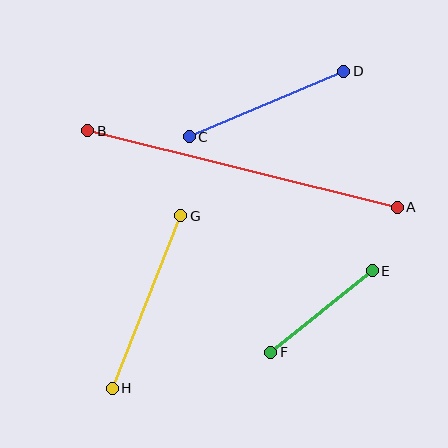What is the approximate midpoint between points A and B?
The midpoint is at approximately (242, 169) pixels.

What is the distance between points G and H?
The distance is approximately 185 pixels.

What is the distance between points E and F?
The distance is approximately 130 pixels.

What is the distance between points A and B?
The distance is approximately 319 pixels.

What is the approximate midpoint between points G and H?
The midpoint is at approximately (146, 302) pixels.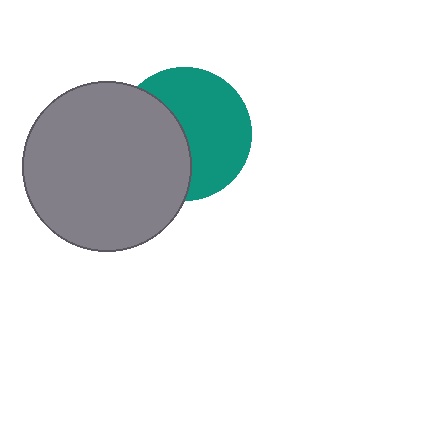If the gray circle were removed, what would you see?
You would see the complete teal circle.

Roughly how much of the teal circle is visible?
About half of it is visible (roughly 58%).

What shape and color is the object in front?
The object in front is a gray circle.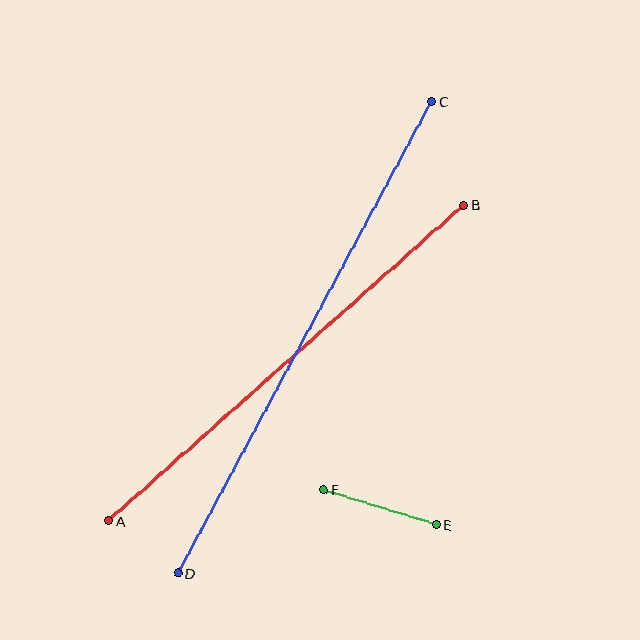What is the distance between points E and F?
The distance is approximately 118 pixels.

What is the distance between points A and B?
The distance is approximately 474 pixels.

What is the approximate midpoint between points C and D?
The midpoint is at approximately (305, 337) pixels.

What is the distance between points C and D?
The distance is approximately 535 pixels.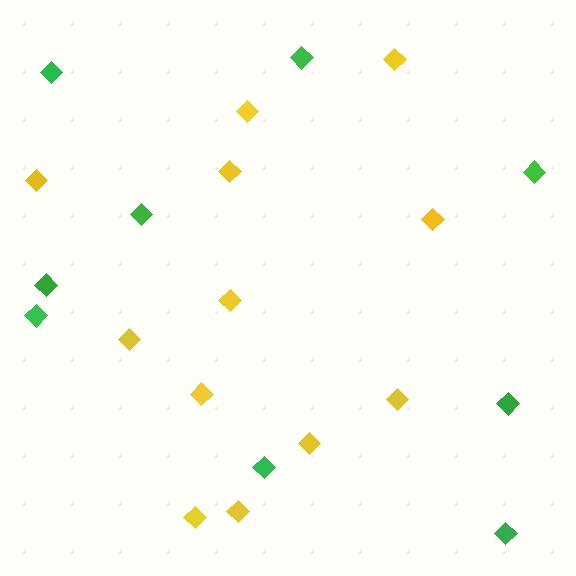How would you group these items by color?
There are 2 groups: one group of green diamonds (9) and one group of yellow diamonds (12).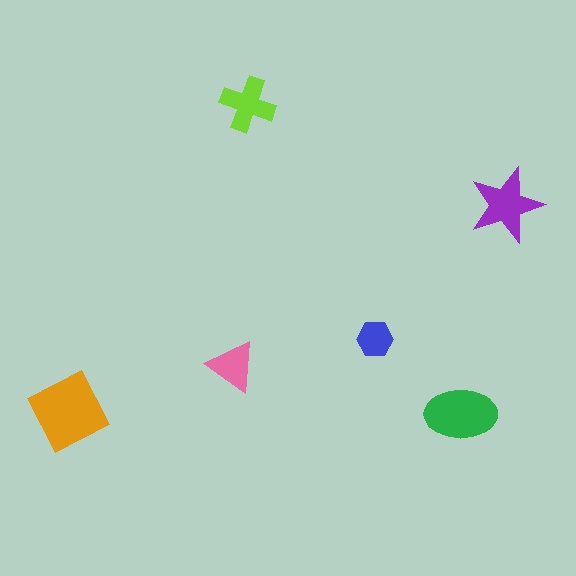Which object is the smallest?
The blue hexagon.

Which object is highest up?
The lime cross is topmost.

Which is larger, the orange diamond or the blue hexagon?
The orange diamond.